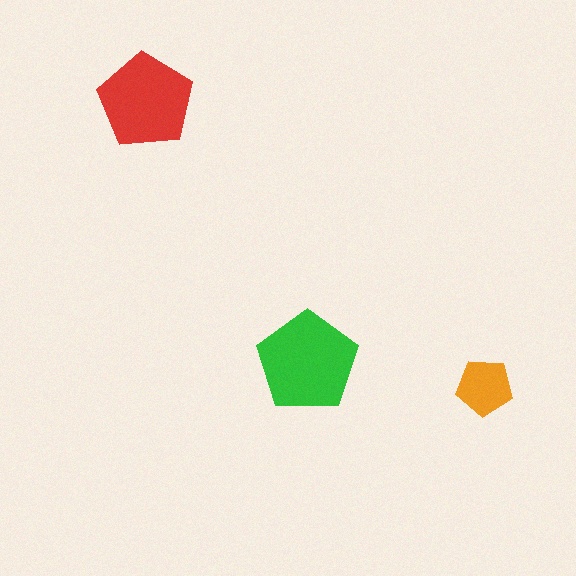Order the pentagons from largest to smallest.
the green one, the red one, the orange one.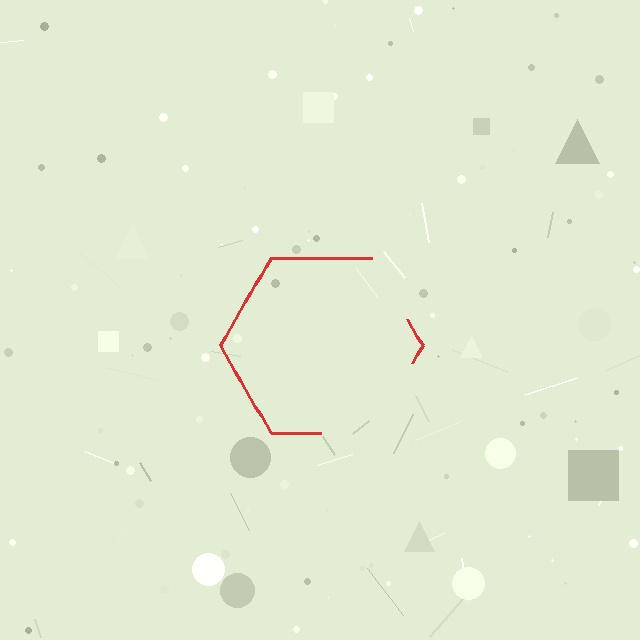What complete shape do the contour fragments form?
The contour fragments form a hexagon.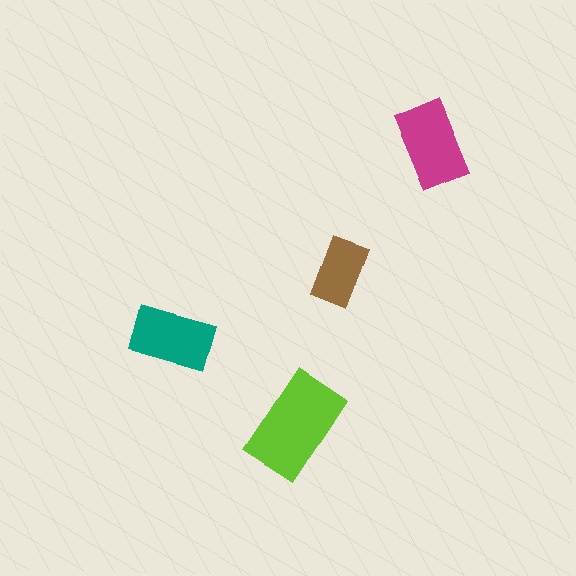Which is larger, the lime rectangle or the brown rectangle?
The lime one.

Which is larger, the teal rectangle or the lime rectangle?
The lime one.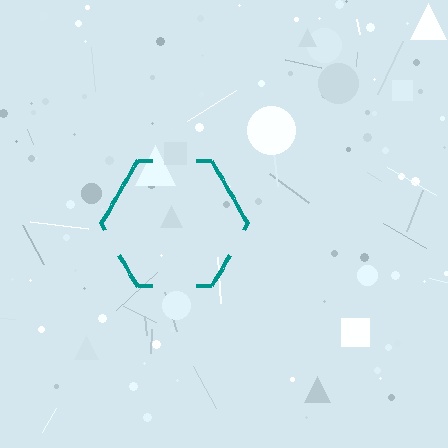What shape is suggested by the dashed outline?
The dashed outline suggests a hexagon.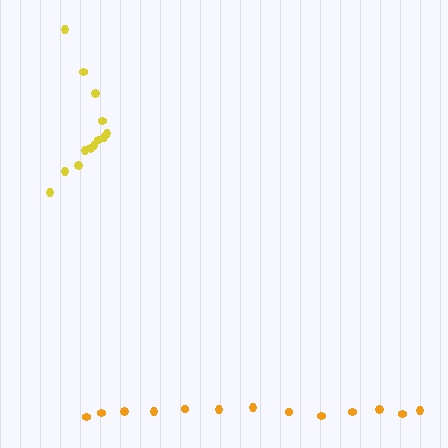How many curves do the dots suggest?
There are 2 distinct paths.